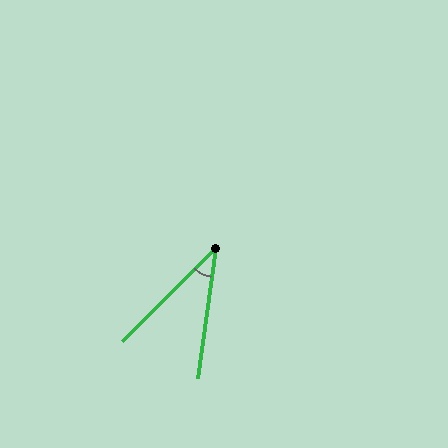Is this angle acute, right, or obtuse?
It is acute.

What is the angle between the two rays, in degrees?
Approximately 37 degrees.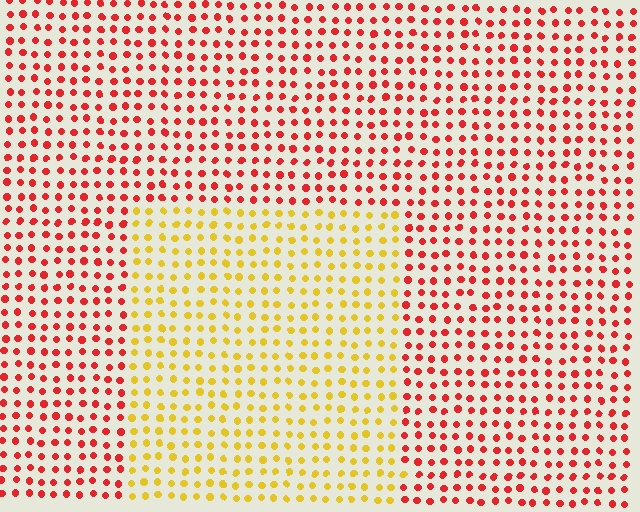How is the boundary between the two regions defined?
The boundary is defined purely by a slight shift in hue (about 53 degrees). Spacing, size, and orientation are identical on both sides.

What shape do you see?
I see a rectangle.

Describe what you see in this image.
The image is filled with small red elements in a uniform arrangement. A rectangle-shaped region is visible where the elements are tinted to a slightly different hue, forming a subtle color boundary.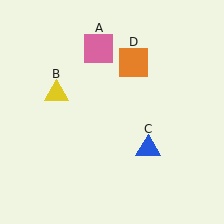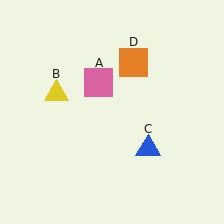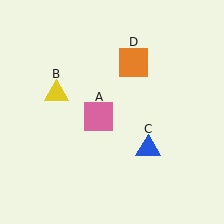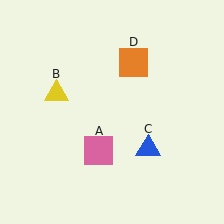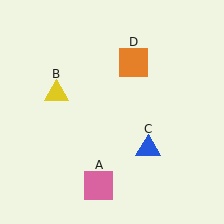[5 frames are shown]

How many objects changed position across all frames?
1 object changed position: pink square (object A).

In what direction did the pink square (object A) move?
The pink square (object A) moved down.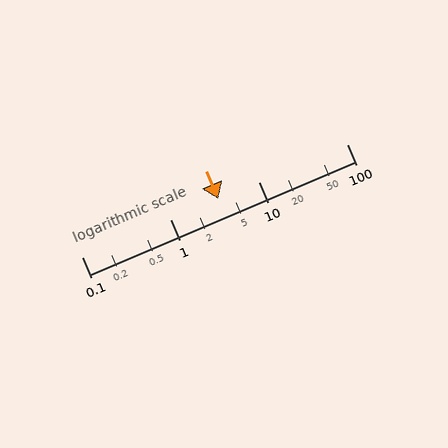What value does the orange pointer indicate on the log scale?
The pointer indicates approximately 3.5.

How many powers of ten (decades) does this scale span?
The scale spans 3 decades, from 0.1 to 100.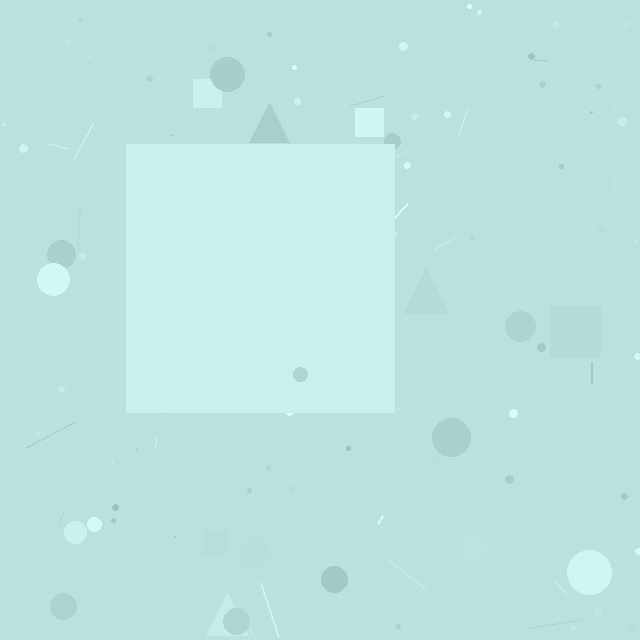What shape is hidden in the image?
A square is hidden in the image.